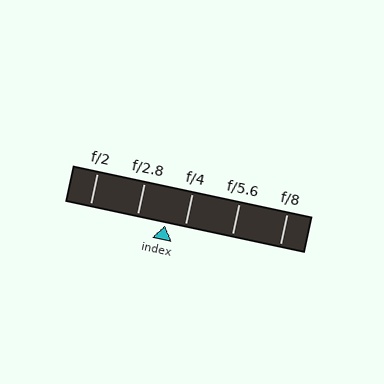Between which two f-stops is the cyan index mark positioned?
The index mark is between f/2.8 and f/4.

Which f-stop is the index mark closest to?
The index mark is closest to f/4.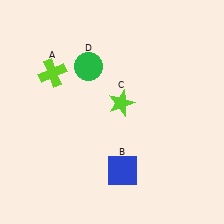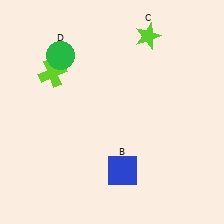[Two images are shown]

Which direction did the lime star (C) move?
The lime star (C) moved up.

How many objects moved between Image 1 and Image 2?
2 objects moved between the two images.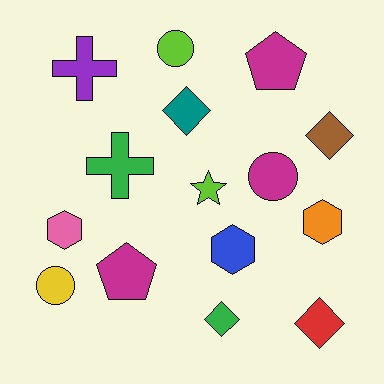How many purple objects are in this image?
There is 1 purple object.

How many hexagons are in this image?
There are 3 hexagons.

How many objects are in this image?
There are 15 objects.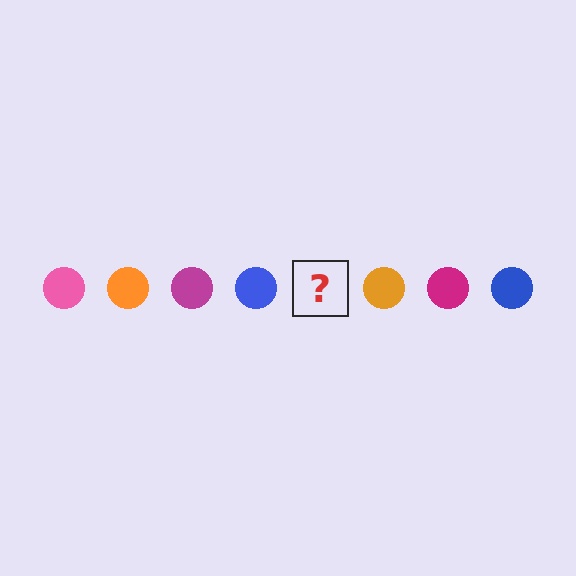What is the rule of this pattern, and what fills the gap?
The rule is that the pattern cycles through pink, orange, magenta, blue circles. The gap should be filled with a pink circle.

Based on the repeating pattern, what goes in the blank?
The blank should be a pink circle.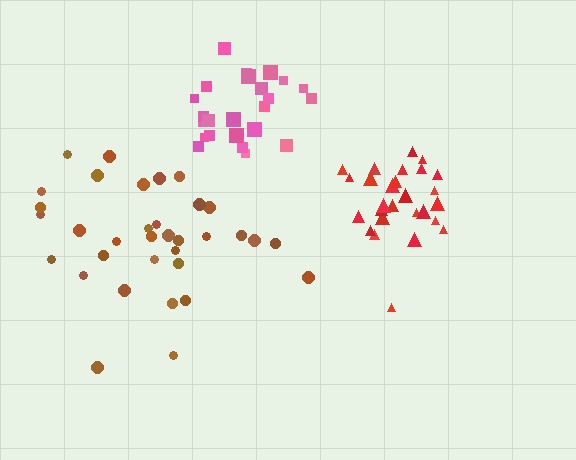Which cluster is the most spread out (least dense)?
Brown.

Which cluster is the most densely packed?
Red.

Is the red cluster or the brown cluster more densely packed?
Red.